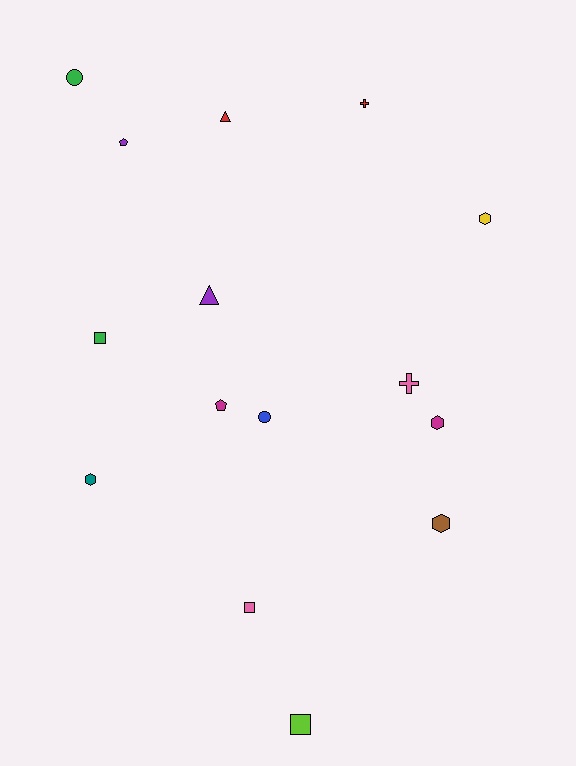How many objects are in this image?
There are 15 objects.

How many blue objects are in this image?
There is 1 blue object.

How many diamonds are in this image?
There are no diamonds.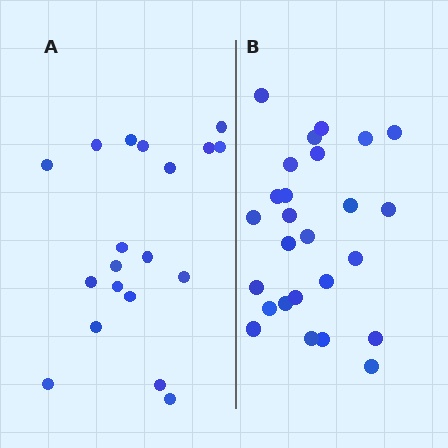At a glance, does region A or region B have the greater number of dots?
Region B (the right region) has more dots.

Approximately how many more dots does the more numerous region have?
Region B has roughly 8 or so more dots than region A.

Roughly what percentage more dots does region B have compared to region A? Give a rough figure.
About 35% more.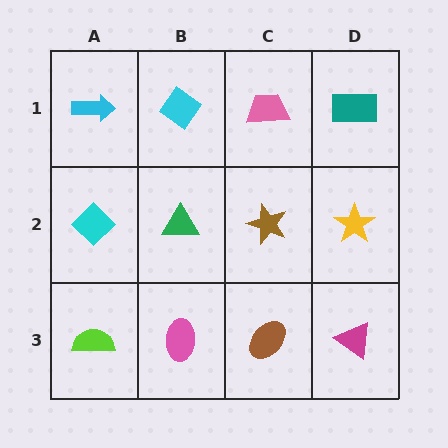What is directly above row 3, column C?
A brown star.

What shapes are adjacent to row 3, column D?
A yellow star (row 2, column D), a brown ellipse (row 3, column C).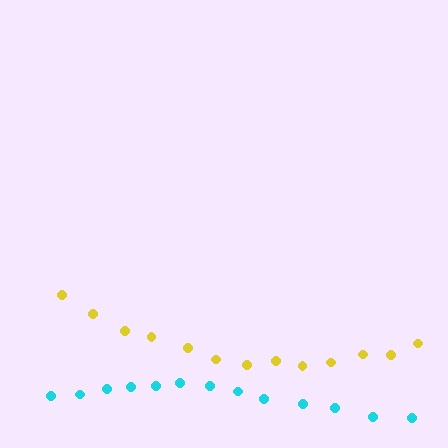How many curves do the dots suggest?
There are 2 distinct paths.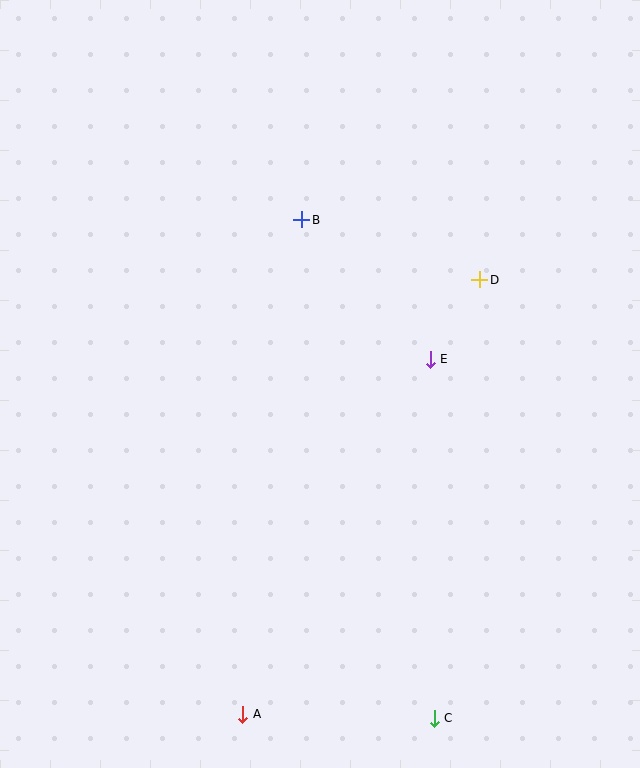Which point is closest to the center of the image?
Point E at (430, 359) is closest to the center.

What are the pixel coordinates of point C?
Point C is at (434, 718).